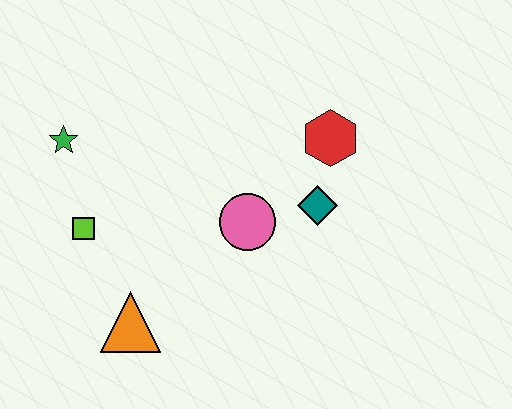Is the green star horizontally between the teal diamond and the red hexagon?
No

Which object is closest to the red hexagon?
The teal diamond is closest to the red hexagon.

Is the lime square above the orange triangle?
Yes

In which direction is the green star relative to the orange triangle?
The green star is above the orange triangle.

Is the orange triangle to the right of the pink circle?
No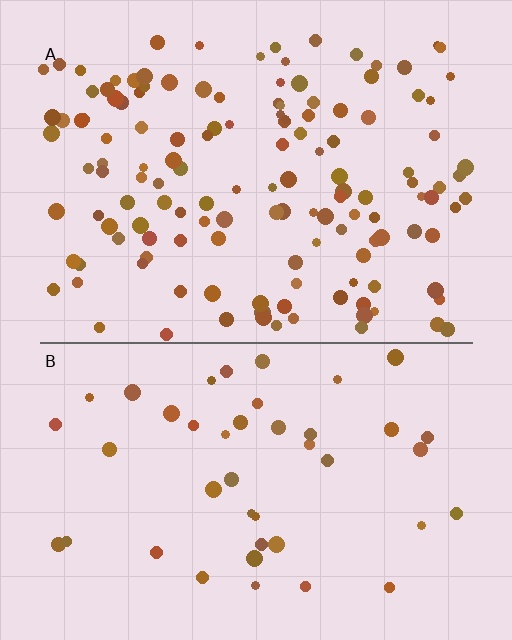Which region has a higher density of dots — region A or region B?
A (the top).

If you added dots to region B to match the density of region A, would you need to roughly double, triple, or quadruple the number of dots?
Approximately triple.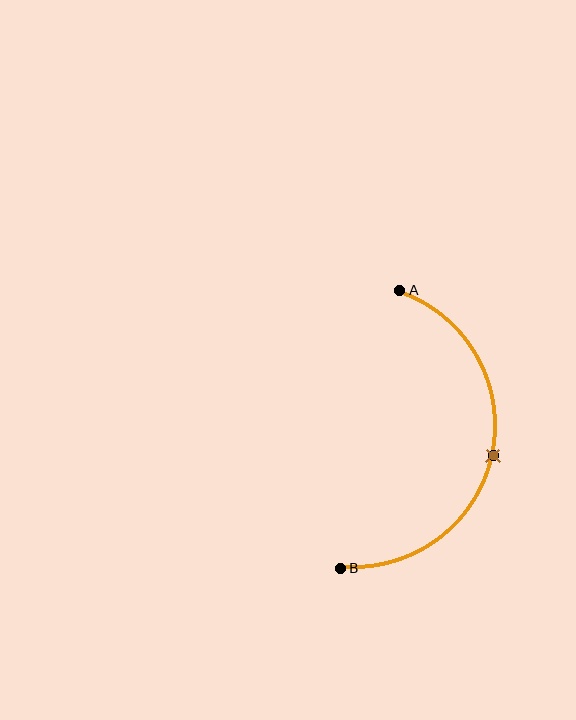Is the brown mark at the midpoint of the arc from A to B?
Yes. The brown mark lies on the arc at equal arc-length from both A and B — it is the arc midpoint.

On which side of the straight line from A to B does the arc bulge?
The arc bulges to the right of the straight line connecting A and B.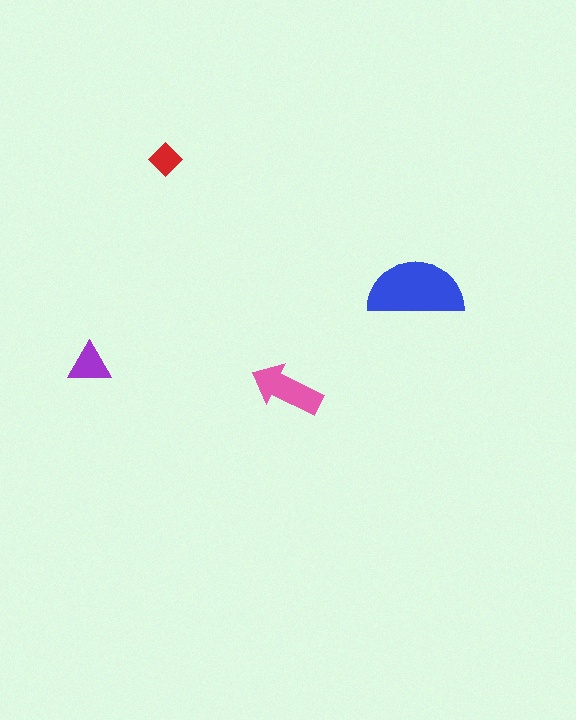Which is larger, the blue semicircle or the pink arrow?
The blue semicircle.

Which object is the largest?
The blue semicircle.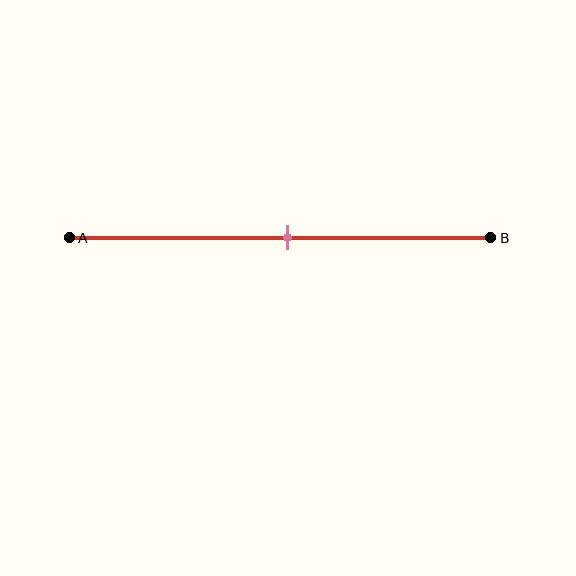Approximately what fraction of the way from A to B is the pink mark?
The pink mark is approximately 50% of the way from A to B.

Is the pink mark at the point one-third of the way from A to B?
No, the mark is at about 50% from A, not at the 33% one-third point.